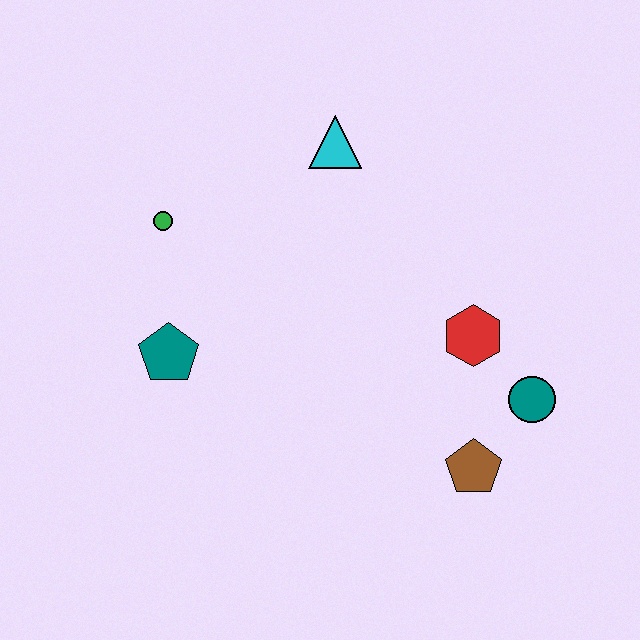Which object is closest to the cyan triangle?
The green circle is closest to the cyan triangle.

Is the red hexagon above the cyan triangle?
No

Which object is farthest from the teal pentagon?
The teal circle is farthest from the teal pentagon.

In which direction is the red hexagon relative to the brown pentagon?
The red hexagon is above the brown pentagon.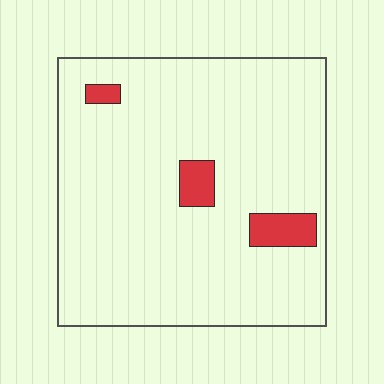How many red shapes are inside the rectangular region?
3.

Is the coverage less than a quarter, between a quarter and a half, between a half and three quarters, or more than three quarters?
Less than a quarter.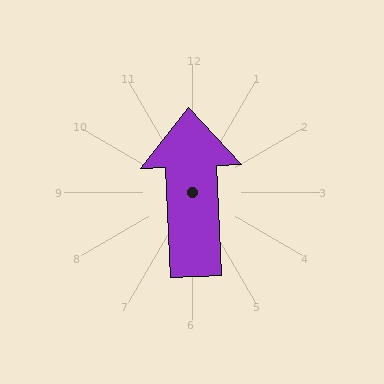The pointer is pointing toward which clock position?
Roughly 12 o'clock.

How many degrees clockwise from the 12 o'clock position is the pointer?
Approximately 357 degrees.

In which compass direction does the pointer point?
North.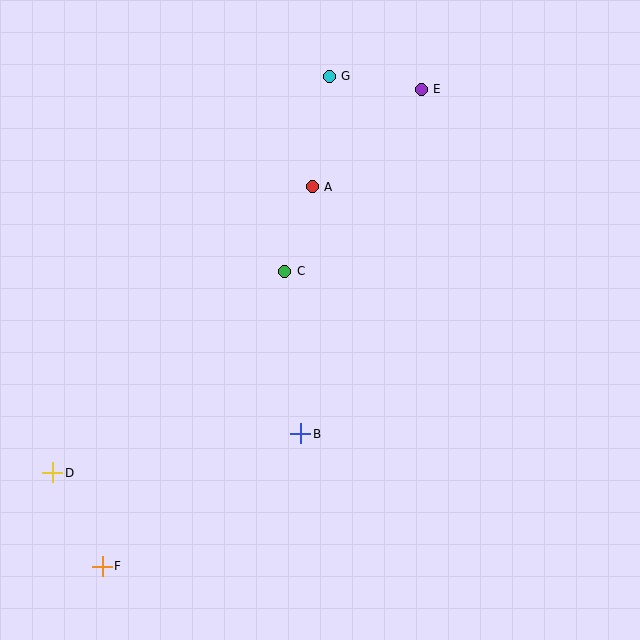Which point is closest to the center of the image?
Point C at (285, 271) is closest to the center.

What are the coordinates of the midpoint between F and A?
The midpoint between F and A is at (207, 377).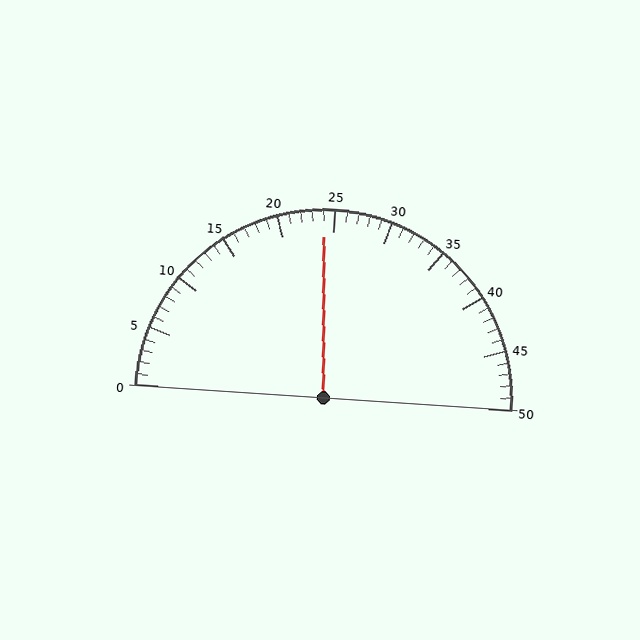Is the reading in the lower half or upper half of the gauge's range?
The reading is in the lower half of the range (0 to 50).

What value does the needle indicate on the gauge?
The needle indicates approximately 24.